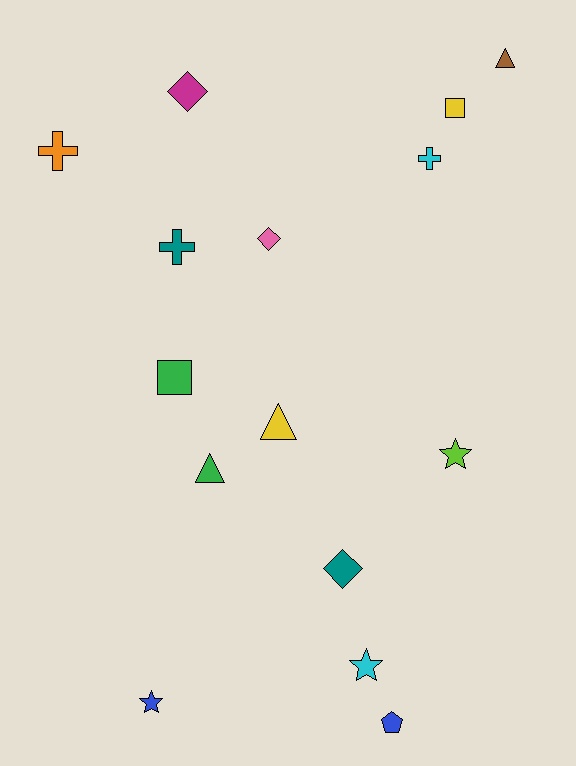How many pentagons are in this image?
There is 1 pentagon.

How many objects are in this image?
There are 15 objects.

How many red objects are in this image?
There are no red objects.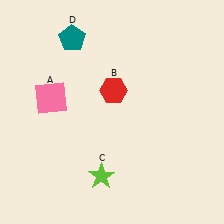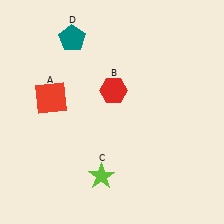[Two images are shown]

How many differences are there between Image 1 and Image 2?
There is 1 difference between the two images.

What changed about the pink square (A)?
In Image 1, A is pink. In Image 2, it changed to red.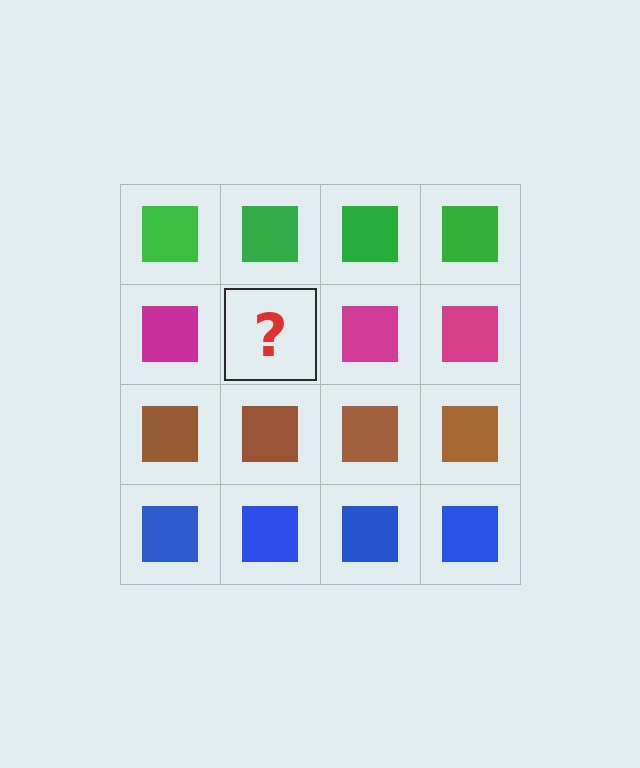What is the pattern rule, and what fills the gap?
The rule is that each row has a consistent color. The gap should be filled with a magenta square.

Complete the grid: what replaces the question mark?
The question mark should be replaced with a magenta square.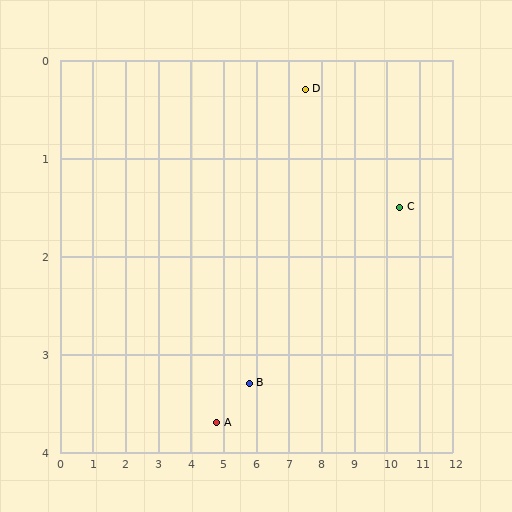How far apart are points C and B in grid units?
Points C and B are about 4.9 grid units apart.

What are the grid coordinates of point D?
Point D is at approximately (7.5, 0.3).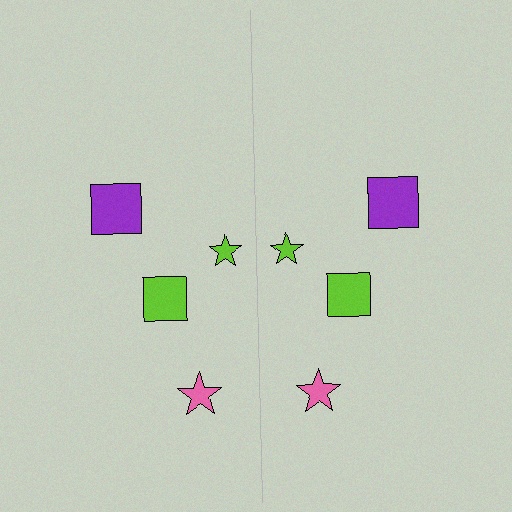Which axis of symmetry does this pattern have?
The pattern has a vertical axis of symmetry running through the center of the image.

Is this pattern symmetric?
Yes, this pattern has bilateral (reflection) symmetry.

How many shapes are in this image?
There are 8 shapes in this image.